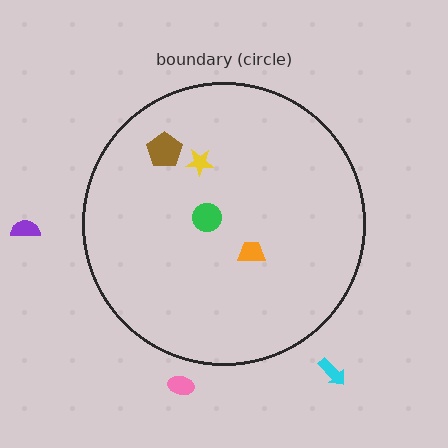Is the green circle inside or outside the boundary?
Inside.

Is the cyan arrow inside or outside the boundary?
Outside.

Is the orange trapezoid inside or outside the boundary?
Inside.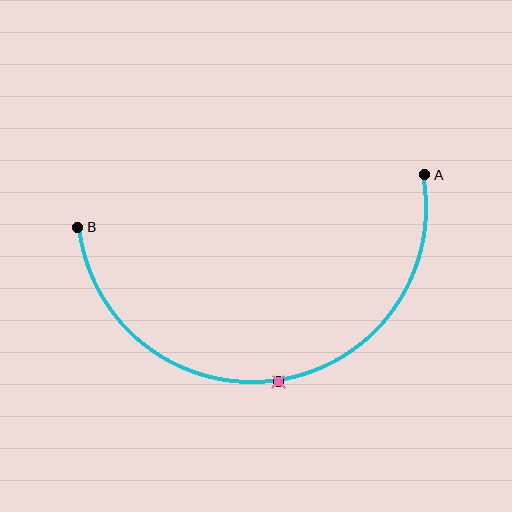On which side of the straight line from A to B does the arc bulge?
The arc bulges below the straight line connecting A and B.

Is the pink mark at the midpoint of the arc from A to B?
Yes. The pink mark lies on the arc at equal arc-length from both A and B — it is the arc midpoint.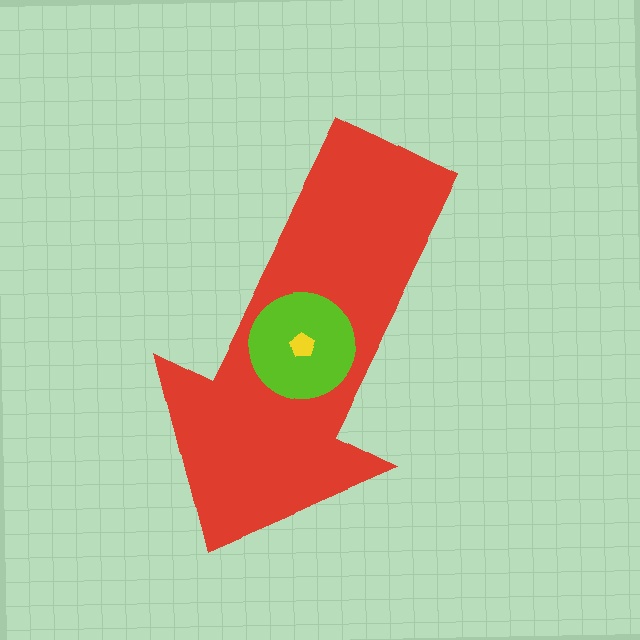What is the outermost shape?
The red arrow.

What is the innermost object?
The yellow pentagon.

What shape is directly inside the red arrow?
The lime circle.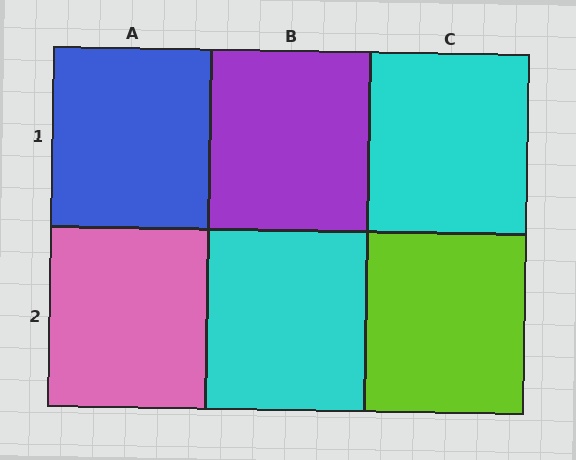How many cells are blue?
1 cell is blue.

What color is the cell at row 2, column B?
Cyan.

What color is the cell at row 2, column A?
Pink.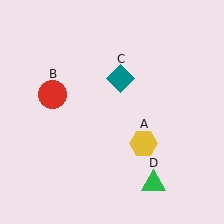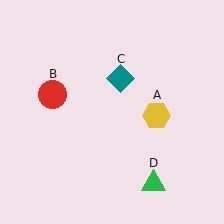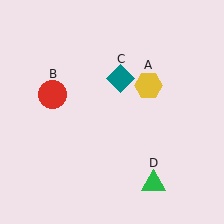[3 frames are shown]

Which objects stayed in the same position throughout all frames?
Red circle (object B) and teal diamond (object C) and green triangle (object D) remained stationary.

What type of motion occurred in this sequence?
The yellow hexagon (object A) rotated counterclockwise around the center of the scene.